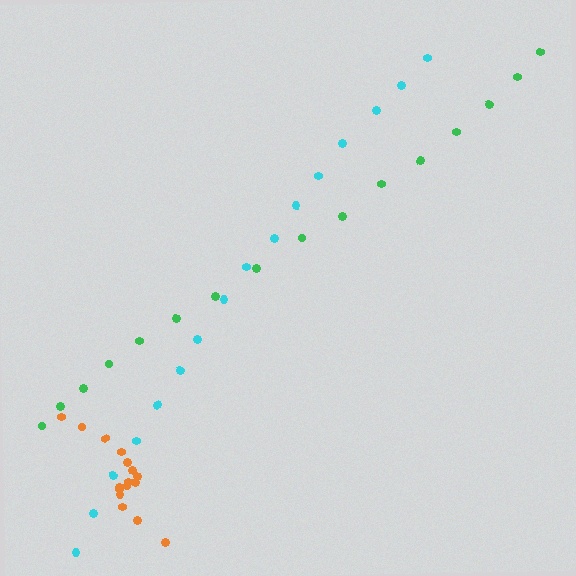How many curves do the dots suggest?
There are 3 distinct paths.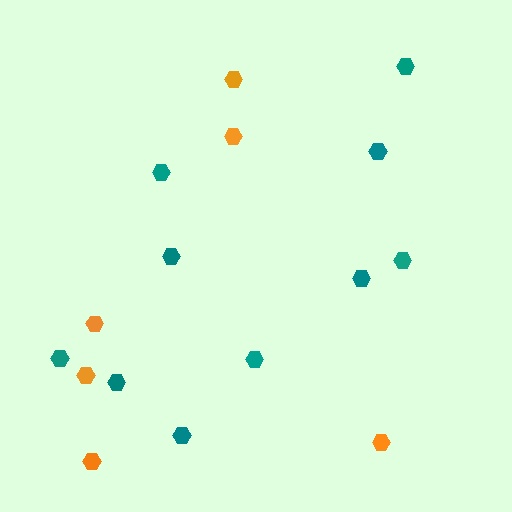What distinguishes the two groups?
There are 2 groups: one group of teal hexagons (10) and one group of orange hexagons (6).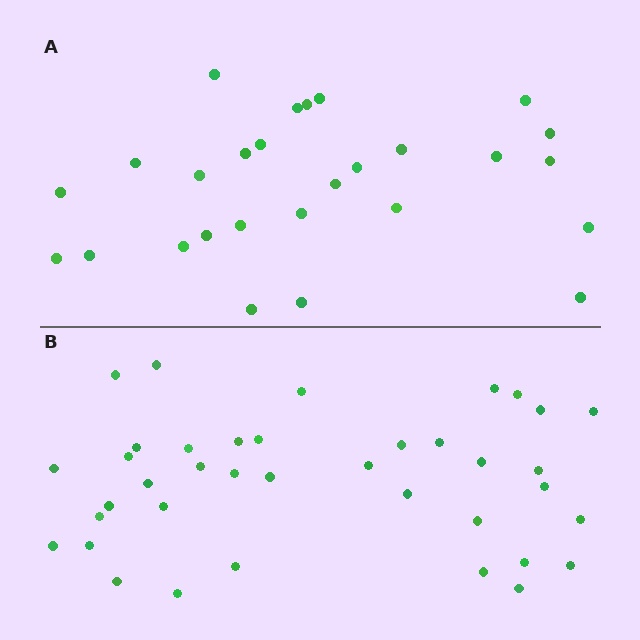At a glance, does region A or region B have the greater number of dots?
Region B (the bottom region) has more dots.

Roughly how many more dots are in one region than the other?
Region B has roughly 12 or so more dots than region A.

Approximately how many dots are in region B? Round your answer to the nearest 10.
About 40 dots. (The exact count is 38, which rounds to 40.)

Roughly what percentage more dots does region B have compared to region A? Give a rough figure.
About 40% more.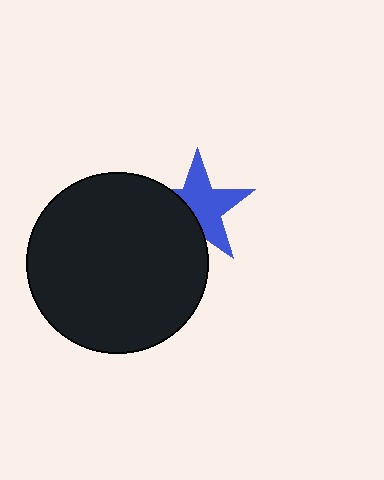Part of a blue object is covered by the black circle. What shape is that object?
It is a star.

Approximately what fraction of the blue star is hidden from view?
Roughly 37% of the blue star is hidden behind the black circle.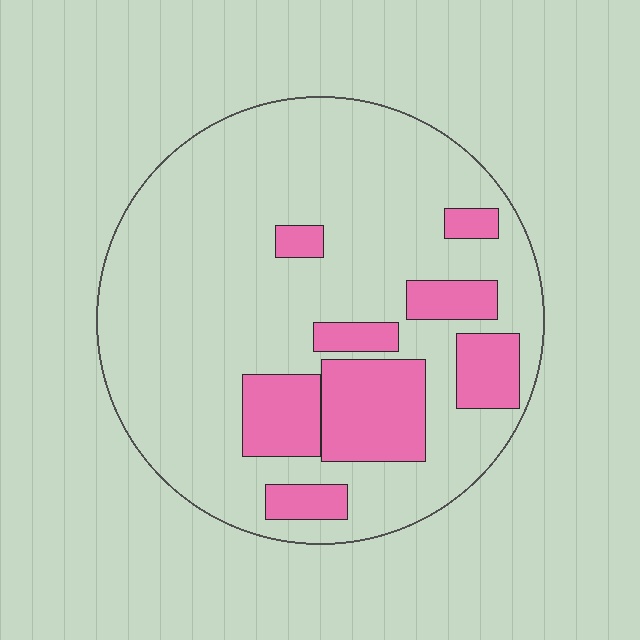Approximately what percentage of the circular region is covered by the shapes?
Approximately 20%.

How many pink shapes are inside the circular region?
8.